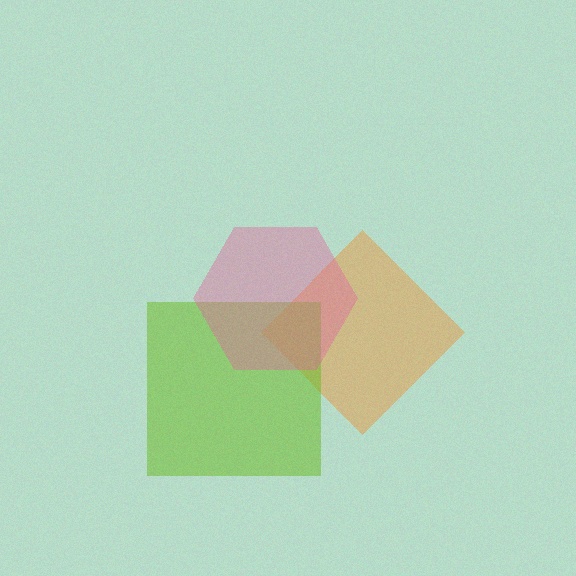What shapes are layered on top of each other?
The layered shapes are: an orange diamond, a lime square, a pink hexagon.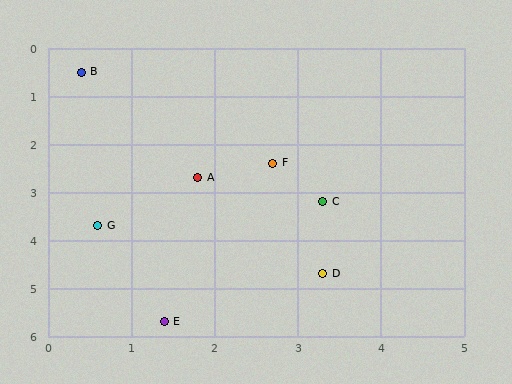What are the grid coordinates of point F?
Point F is at approximately (2.7, 2.4).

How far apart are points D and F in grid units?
Points D and F are about 2.4 grid units apart.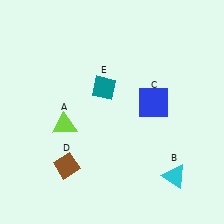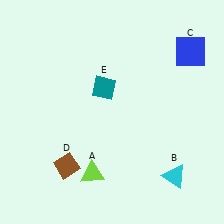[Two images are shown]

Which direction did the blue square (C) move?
The blue square (C) moved up.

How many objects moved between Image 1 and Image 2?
2 objects moved between the two images.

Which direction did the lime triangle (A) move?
The lime triangle (A) moved down.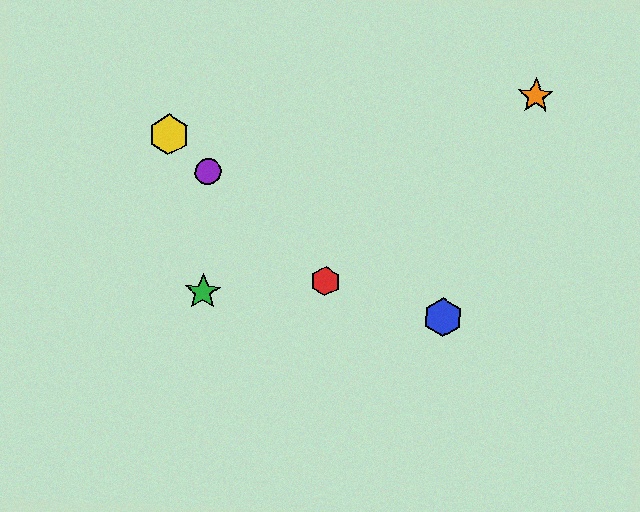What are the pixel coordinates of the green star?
The green star is at (202, 292).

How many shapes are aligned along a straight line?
3 shapes (the red hexagon, the yellow hexagon, the purple circle) are aligned along a straight line.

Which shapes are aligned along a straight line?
The red hexagon, the yellow hexagon, the purple circle are aligned along a straight line.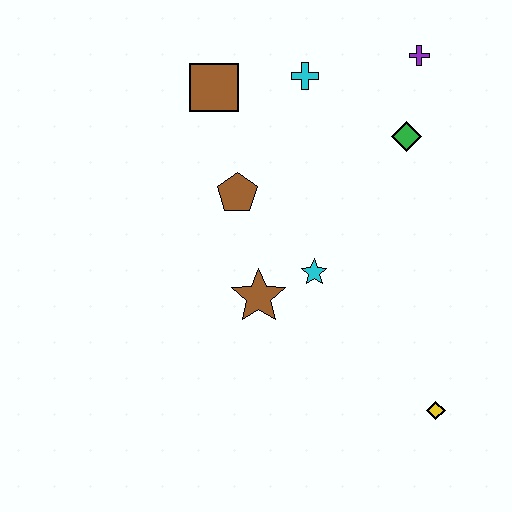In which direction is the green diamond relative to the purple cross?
The green diamond is below the purple cross.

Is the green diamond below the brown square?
Yes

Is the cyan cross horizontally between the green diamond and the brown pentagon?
Yes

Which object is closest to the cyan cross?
The brown square is closest to the cyan cross.